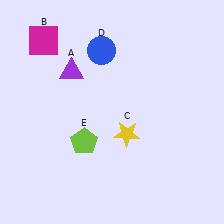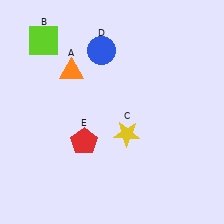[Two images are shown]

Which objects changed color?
A changed from purple to orange. B changed from magenta to lime. E changed from lime to red.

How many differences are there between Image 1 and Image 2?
There are 3 differences between the two images.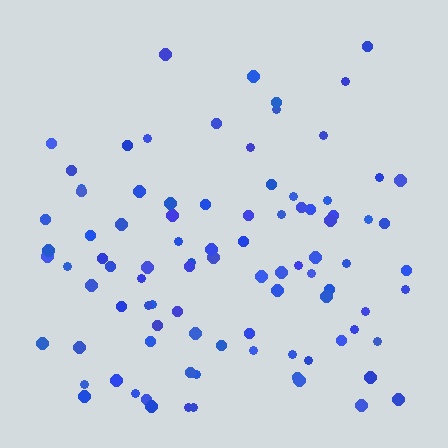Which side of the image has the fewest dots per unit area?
The top.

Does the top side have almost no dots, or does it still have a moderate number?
Still a moderate number, just noticeably fewer than the bottom.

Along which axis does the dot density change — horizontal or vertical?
Vertical.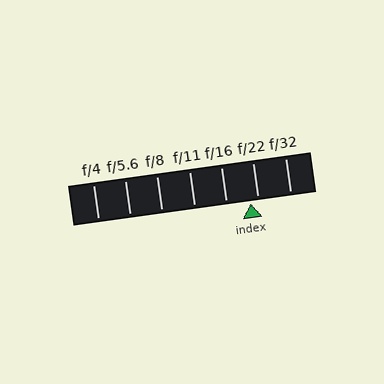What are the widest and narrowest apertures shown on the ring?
The widest aperture shown is f/4 and the narrowest is f/32.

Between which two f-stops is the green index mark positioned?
The index mark is between f/16 and f/22.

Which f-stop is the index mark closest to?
The index mark is closest to f/22.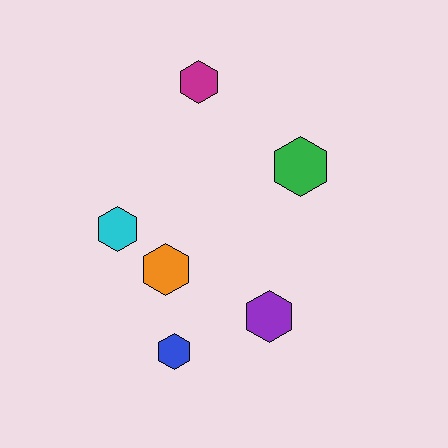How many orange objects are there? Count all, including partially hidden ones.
There is 1 orange object.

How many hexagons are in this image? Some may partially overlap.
There are 6 hexagons.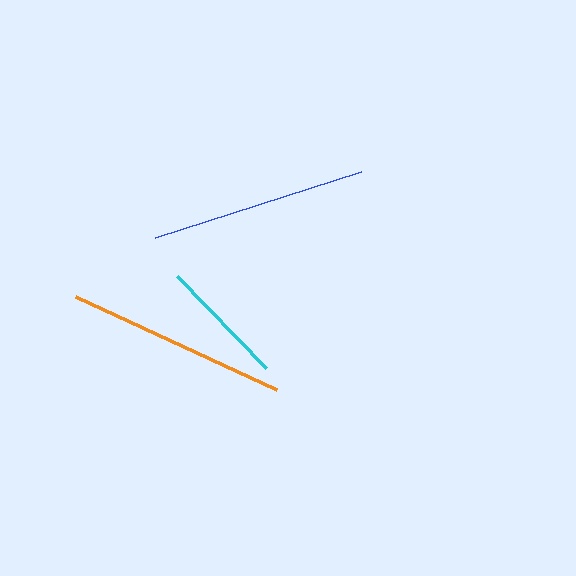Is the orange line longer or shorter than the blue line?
The orange line is longer than the blue line.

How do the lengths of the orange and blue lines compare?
The orange and blue lines are approximately the same length.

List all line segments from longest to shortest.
From longest to shortest: orange, blue, cyan.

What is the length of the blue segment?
The blue segment is approximately 216 pixels long.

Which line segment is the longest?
The orange line is the longest at approximately 221 pixels.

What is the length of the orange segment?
The orange segment is approximately 221 pixels long.